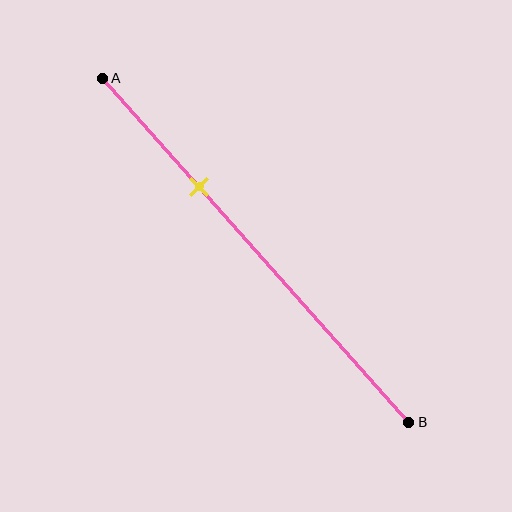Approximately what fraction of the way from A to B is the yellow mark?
The yellow mark is approximately 30% of the way from A to B.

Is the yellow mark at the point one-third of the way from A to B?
Yes, the mark is approximately at the one-third point.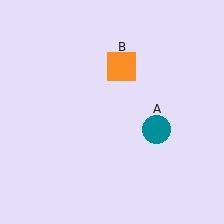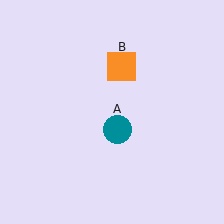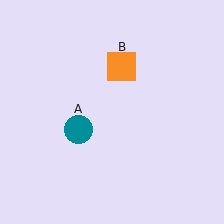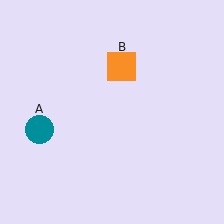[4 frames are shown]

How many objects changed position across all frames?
1 object changed position: teal circle (object A).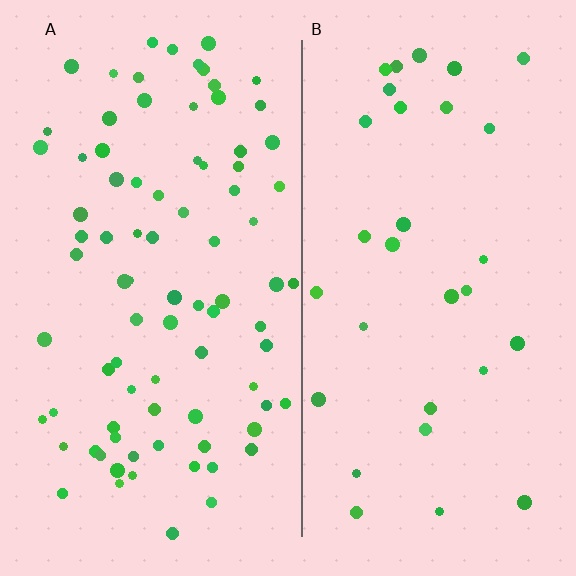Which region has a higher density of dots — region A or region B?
A (the left).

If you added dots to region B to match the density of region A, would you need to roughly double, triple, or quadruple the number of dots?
Approximately triple.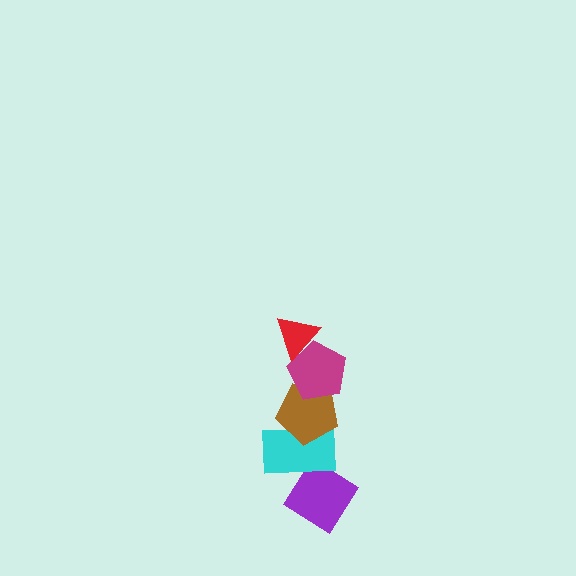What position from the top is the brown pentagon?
The brown pentagon is 3rd from the top.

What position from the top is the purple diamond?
The purple diamond is 5th from the top.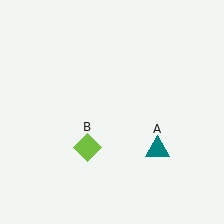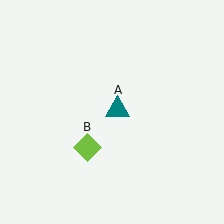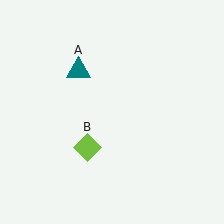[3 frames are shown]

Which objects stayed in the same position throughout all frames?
Lime diamond (object B) remained stationary.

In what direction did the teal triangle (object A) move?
The teal triangle (object A) moved up and to the left.